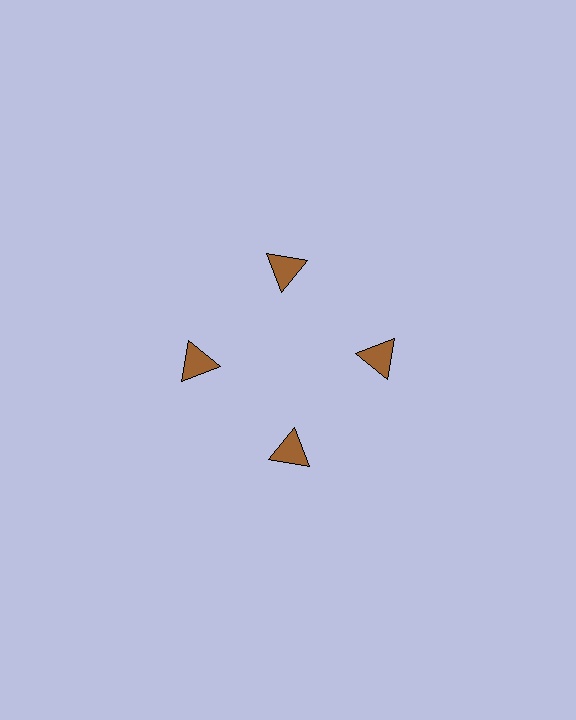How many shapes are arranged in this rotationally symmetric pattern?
There are 4 shapes, arranged in 4 groups of 1.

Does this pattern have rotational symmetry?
Yes, this pattern has 4-fold rotational symmetry. It looks the same after rotating 90 degrees around the center.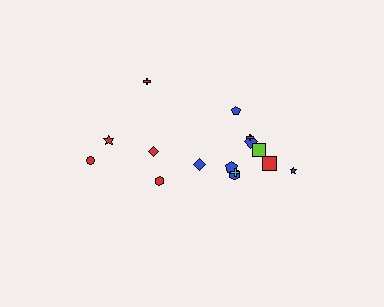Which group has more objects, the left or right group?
The right group.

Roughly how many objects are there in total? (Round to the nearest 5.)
Roughly 15 objects in total.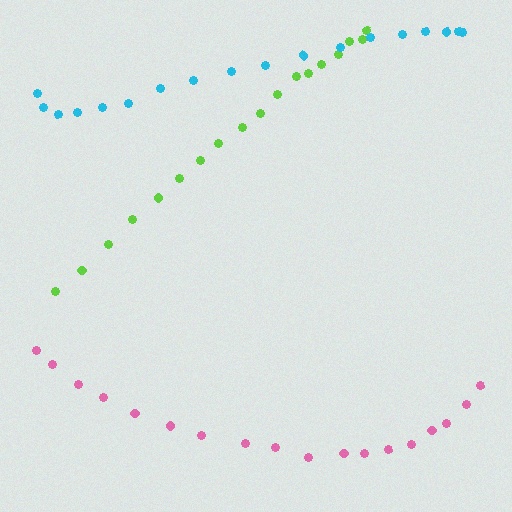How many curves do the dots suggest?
There are 3 distinct paths.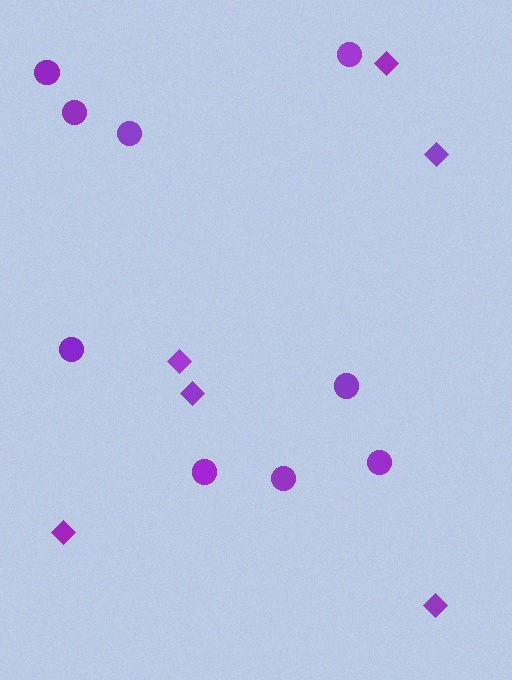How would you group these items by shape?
There are 2 groups: one group of diamonds (6) and one group of circles (9).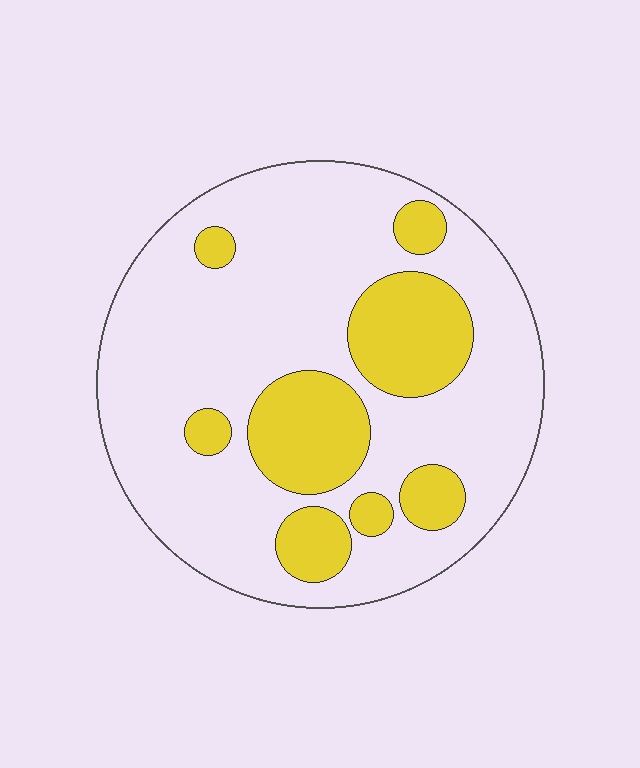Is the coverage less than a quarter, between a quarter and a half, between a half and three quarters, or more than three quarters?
Between a quarter and a half.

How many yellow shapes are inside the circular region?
8.